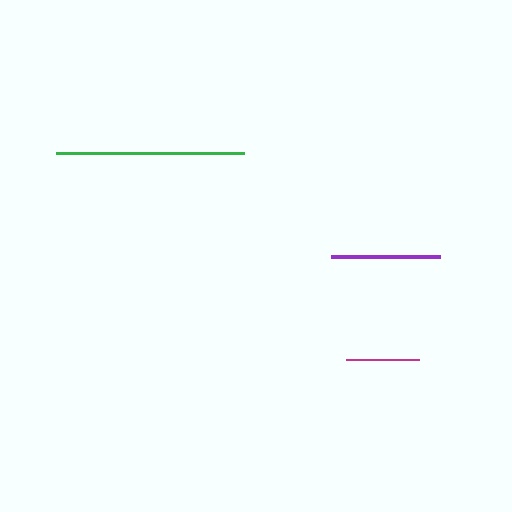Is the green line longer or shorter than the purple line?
The green line is longer than the purple line.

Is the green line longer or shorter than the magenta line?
The green line is longer than the magenta line.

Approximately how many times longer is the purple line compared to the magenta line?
The purple line is approximately 1.5 times the length of the magenta line.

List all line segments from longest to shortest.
From longest to shortest: green, purple, magenta.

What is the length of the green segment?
The green segment is approximately 188 pixels long.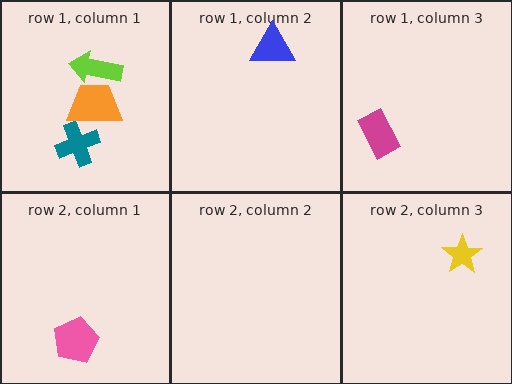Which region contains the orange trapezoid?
The row 1, column 1 region.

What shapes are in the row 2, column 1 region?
The pink pentagon.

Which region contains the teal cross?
The row 1, column 1 region.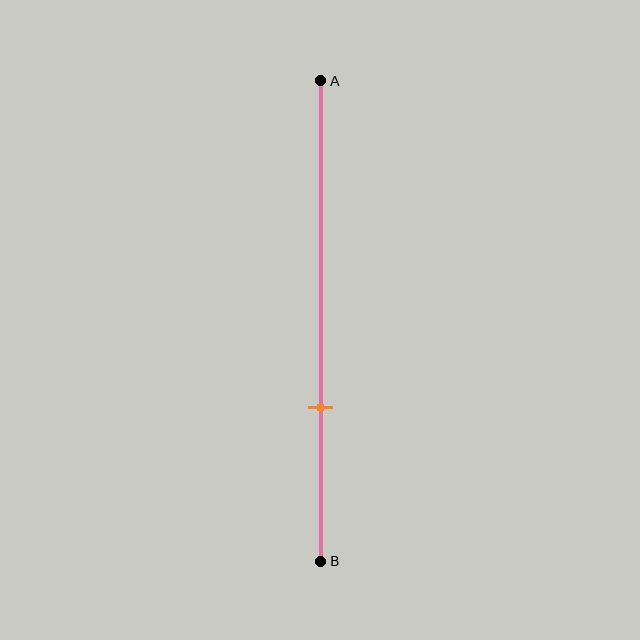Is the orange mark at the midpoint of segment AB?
No, the mark is at about 70% from A, not at the 50% midpoint.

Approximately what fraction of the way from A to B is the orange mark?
The orange mark is approximately 70% of the way from A to B.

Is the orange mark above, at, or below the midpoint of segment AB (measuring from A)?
The orange mark is below the midpoint of segment AB.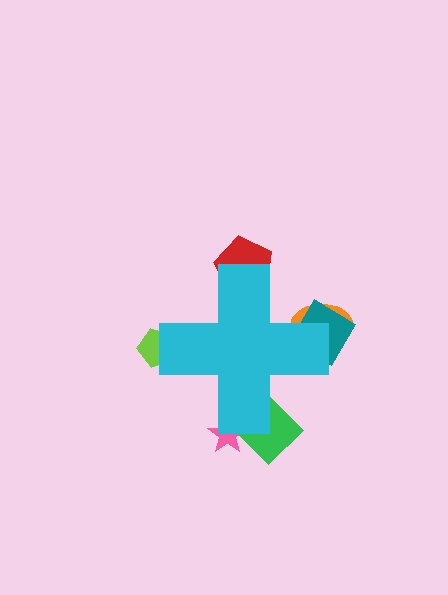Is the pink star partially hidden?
Yes, the pink star is partially hidden behind the cyan cross.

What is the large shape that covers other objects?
A cyan cross.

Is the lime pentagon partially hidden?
Yes, the lime pentagon is partially hidden behind the cyan cross.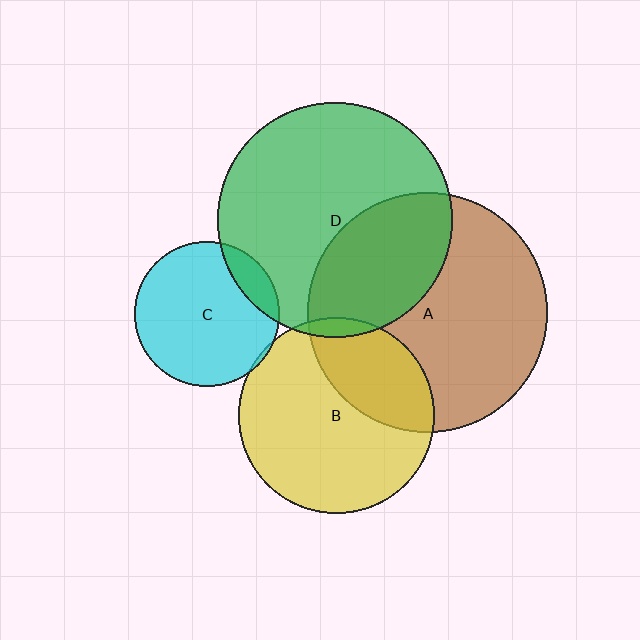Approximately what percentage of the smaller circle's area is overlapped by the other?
Approximately 5%.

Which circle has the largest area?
Circle A (brown).